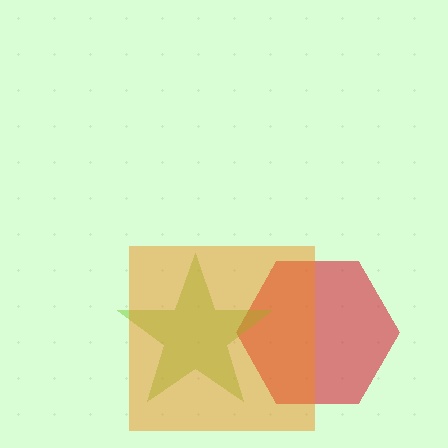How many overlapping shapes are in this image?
There are 3 overlapping shapes in the image.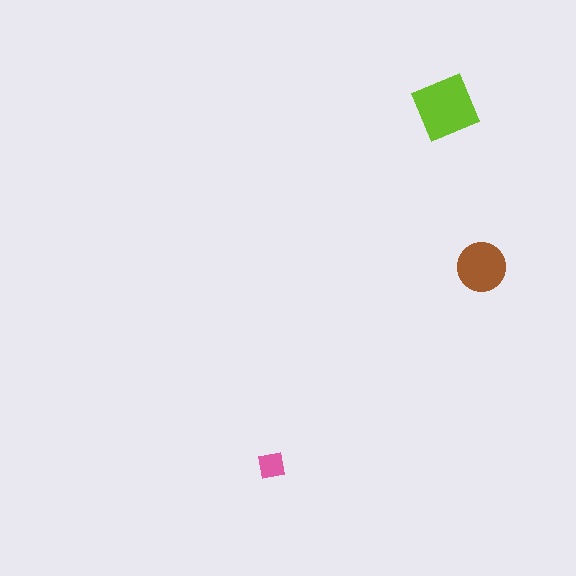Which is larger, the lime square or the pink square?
The lime square.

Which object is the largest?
The lime square.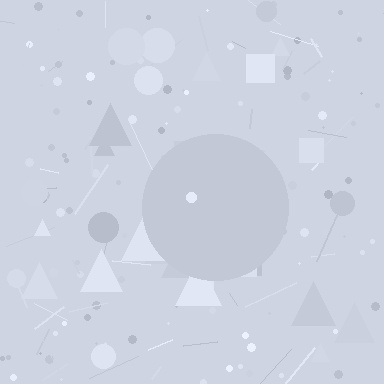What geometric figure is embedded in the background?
A circle is embedded in the background.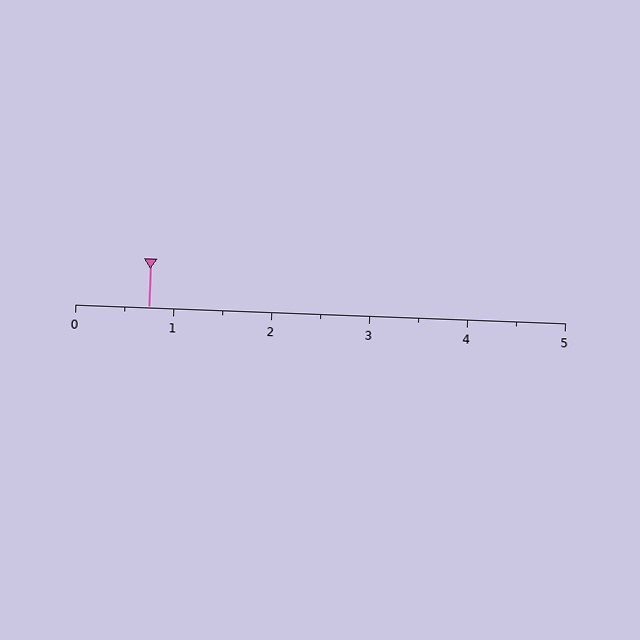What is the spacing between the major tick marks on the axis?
The major ticks are spaced 1 apart.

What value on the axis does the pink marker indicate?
The marker indicates approximately 0.8.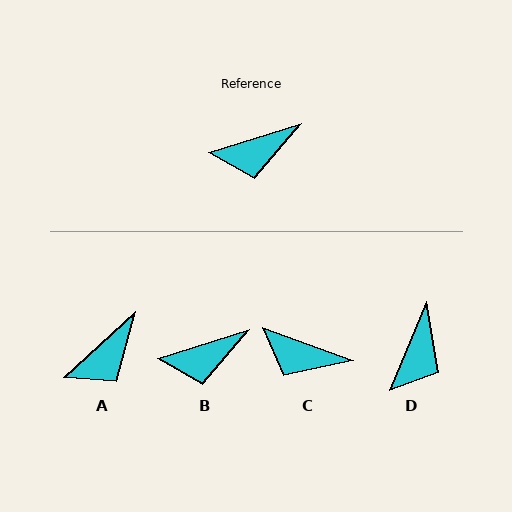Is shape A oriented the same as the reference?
No, it is off by about 25 degrees.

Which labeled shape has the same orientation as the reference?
B.